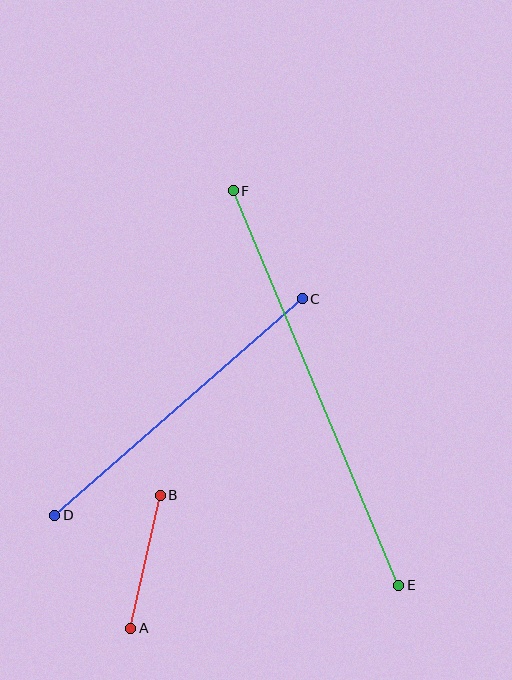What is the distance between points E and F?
The distance is approximately 428 pixels.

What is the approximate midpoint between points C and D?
The midpoint is at approximately (179, 407) pixels.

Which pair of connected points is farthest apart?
Points E and F are farthest apart.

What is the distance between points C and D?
The distance is approximately 329 pixels.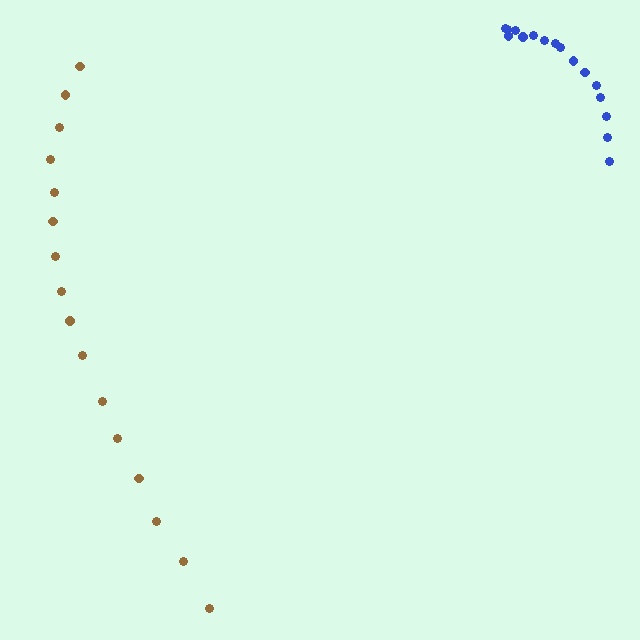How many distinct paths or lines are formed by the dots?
There are 2 distinct paths.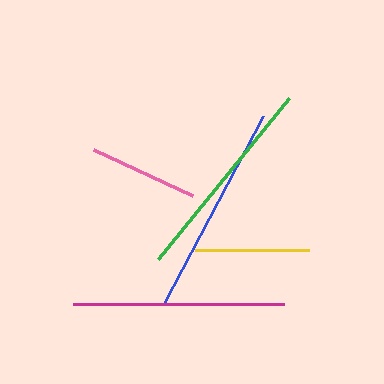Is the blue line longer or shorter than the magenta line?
The blue line is longer than the magenta line.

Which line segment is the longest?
The blue line is the longest at approximately 212 pixels.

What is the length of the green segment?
The green segment is approximately 207 pixels long.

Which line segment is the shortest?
The pink line is the shortest at approximately 109 pixels.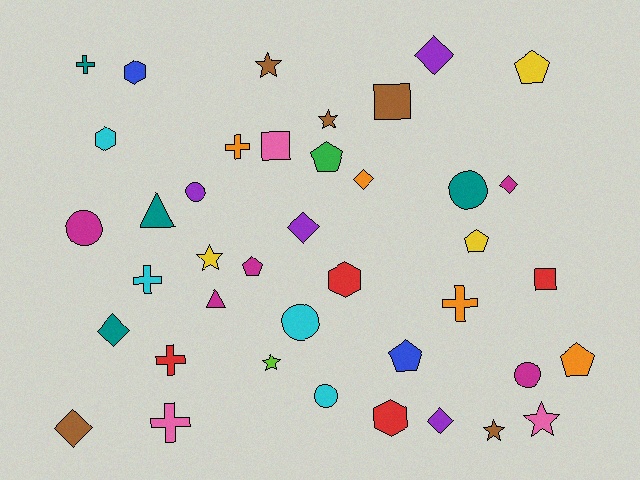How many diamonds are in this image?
There are 7 diamonds.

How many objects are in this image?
There are 40 objects.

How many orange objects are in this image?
There are 4 orange objects.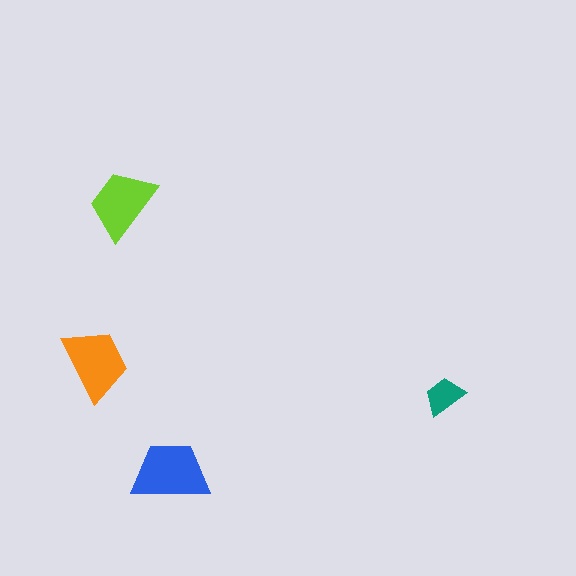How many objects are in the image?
There are 4 objects in the image.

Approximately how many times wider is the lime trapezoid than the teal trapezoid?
About 1.5 times wider.